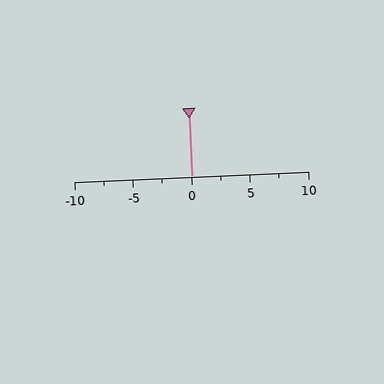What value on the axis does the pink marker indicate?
The marker indicates approximately 0.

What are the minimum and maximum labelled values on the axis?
The axis runs from -10 to 10.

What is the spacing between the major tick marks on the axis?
The major ticks are spaced 5 apart.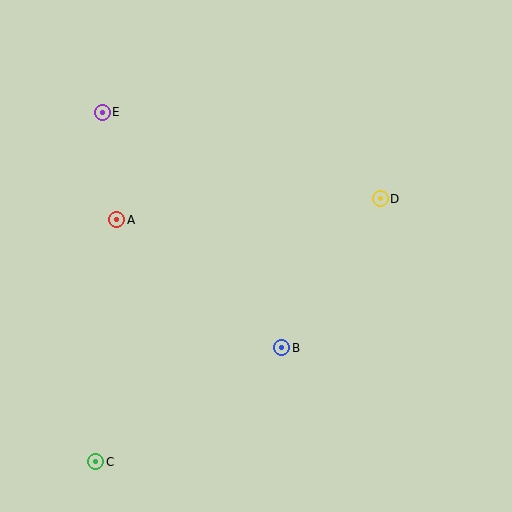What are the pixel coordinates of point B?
Point B is at (282, 348).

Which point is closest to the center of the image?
Point B at (282, 348) is closest to the center.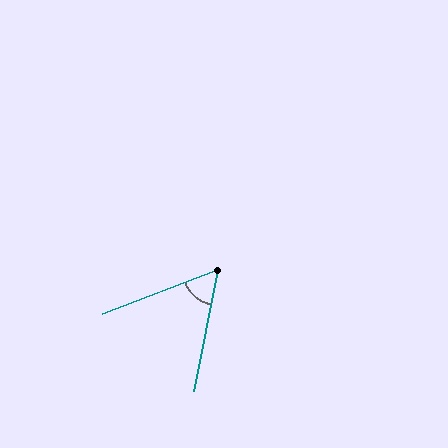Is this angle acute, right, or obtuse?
It is acute.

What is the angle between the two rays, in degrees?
Approximately 57 degrees.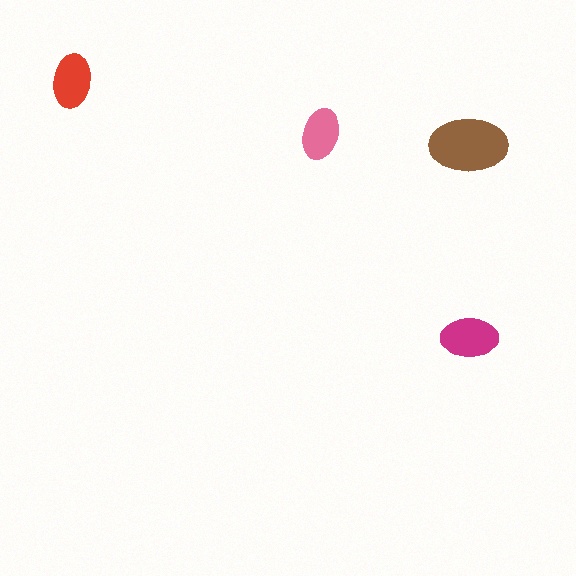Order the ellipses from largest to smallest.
the brown one, the magenta one, the red one, the pink one.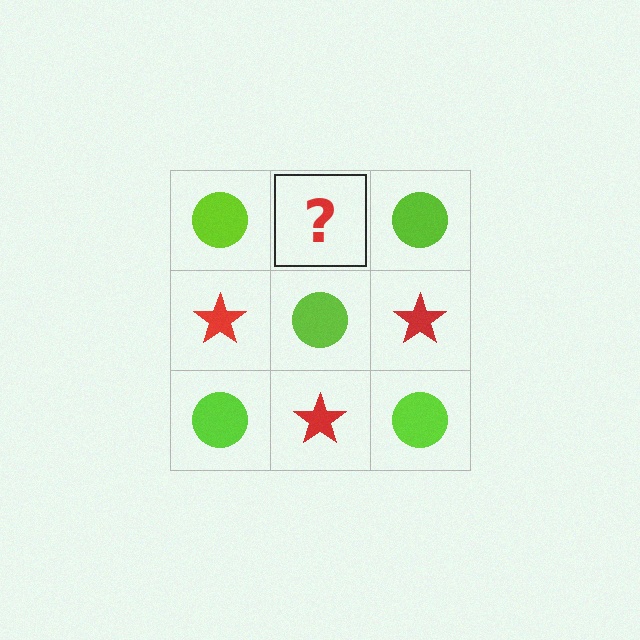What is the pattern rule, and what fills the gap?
The rule is that it alternates lime circle and red star in a checkerboard pattern. The gap should be filled with a red star.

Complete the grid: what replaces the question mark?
The question mark should be replaced with a red star.